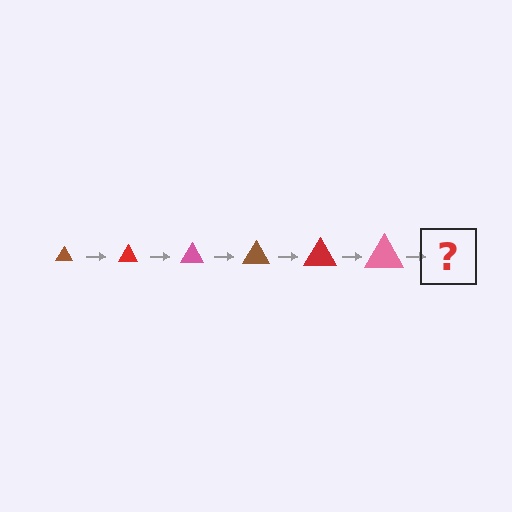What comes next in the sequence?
The next element should be a brown triangle, larger than the previous one.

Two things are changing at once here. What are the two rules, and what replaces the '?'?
The two rules are that the triangle grows larger each step and the color cycles through brown, red, and pink. The '?' should be a brown triangle, larger than the previous one.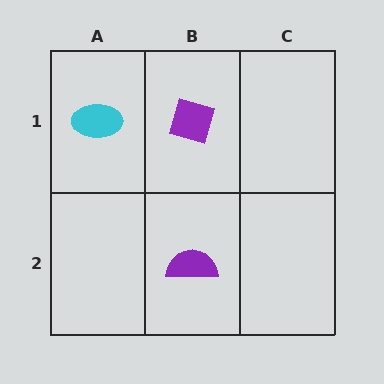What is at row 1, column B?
A purple diamond.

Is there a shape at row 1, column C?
No, that cell is empty.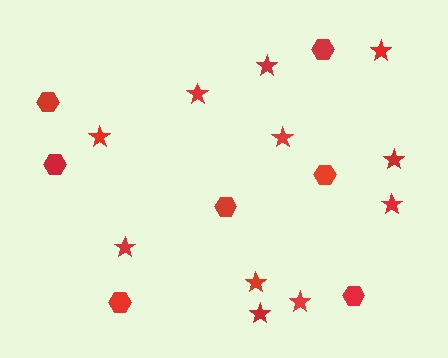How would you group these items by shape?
There are 2 groups: one group of stars (11) and one group of hexagons (7).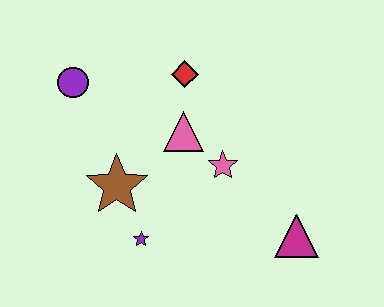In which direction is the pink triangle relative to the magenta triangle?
The pink triangle is to the left of the magenta triangle.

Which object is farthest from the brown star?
The magenta triangle is farthest from the brown star.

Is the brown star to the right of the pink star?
No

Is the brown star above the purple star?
Yes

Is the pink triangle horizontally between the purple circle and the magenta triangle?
Yes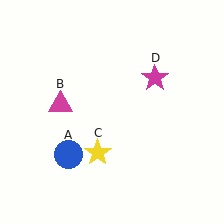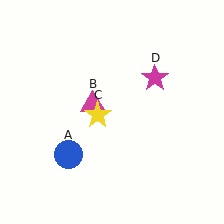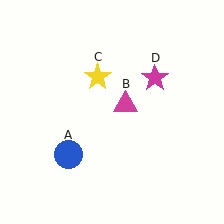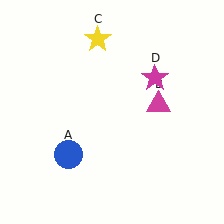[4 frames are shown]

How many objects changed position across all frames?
2 objects changed position: magenta triangle (object B), yellow star (object C).